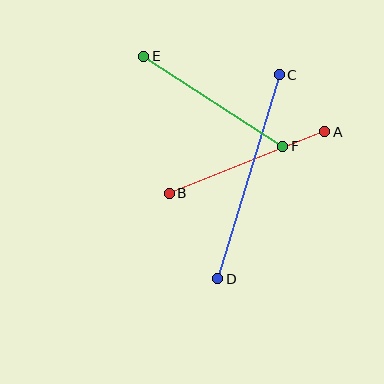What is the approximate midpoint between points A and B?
The midpoint is at approximately (247, 162) pixels.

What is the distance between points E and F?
The distance is approximately 166 pixels.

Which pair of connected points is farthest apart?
Points C and D are farthest apart.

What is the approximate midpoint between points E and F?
The midpoint is at approximately (213, 101) pixels.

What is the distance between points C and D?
The distance is approximately 213 pixels.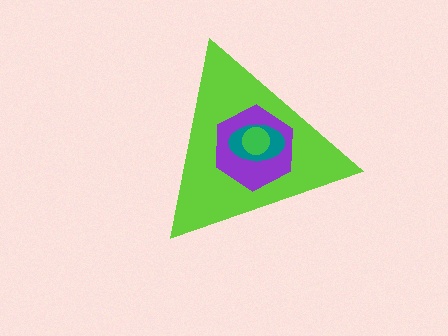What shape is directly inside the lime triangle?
The purple hexagon.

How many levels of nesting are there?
4.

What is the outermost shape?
The lime triangle.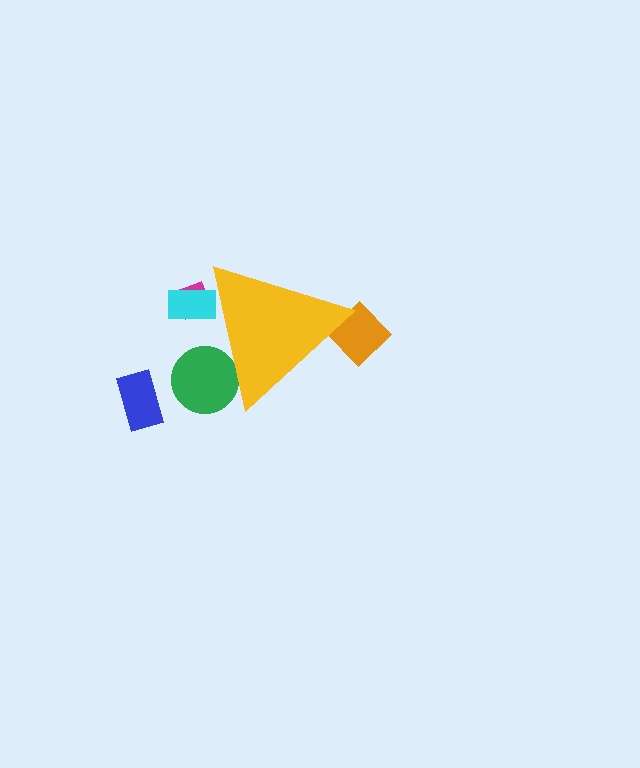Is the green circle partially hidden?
Yes, the green circle is partially hidden behind the yellow triangle.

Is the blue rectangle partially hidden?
No, the blue rectangle is fully visible.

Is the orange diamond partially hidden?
Yes, the orange diamond is partially hidden behind the yellow triangle.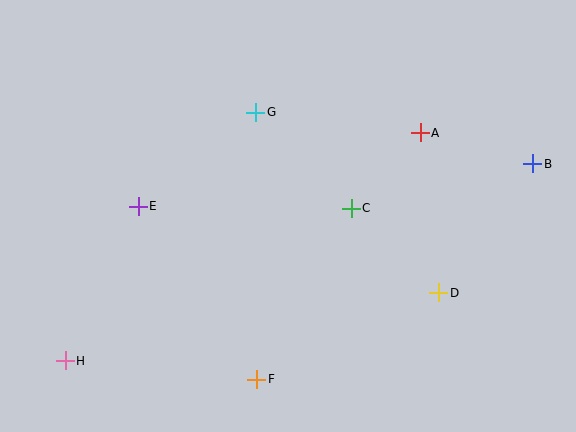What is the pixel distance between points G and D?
The distance between G and D is 257 pixels.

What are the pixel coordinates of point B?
Point B is at (533, 164).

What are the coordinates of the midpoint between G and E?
The midpoint between G and E is at (197, 159).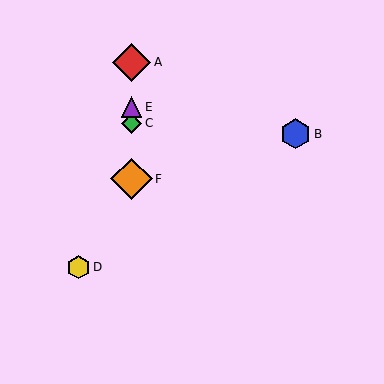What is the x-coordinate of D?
Object D is at x≈78.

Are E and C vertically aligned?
Yes, both are at x≈132.